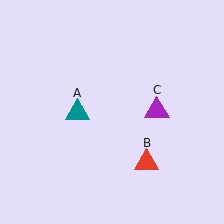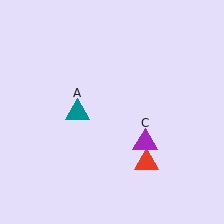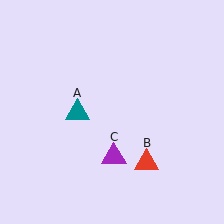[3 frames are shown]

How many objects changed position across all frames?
1 object changed position: purple triangle (object C).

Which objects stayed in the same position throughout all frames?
Teal triangle (object A) and red triangle (object B) remained stationary.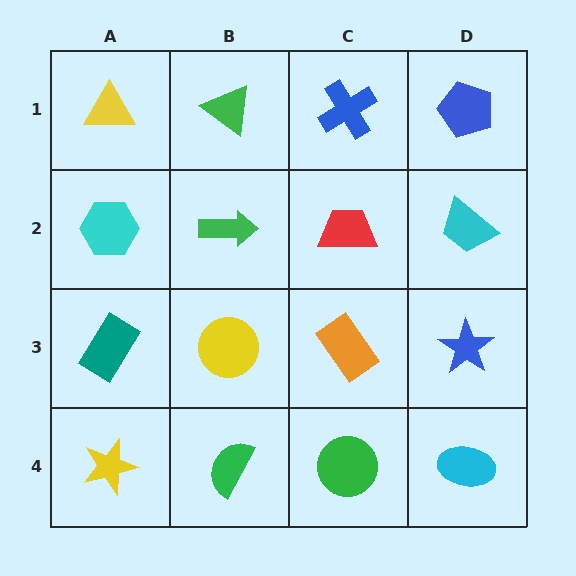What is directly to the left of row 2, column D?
A red trapezoid.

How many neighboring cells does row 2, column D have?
3.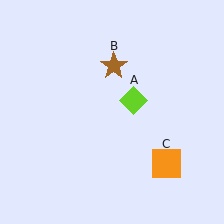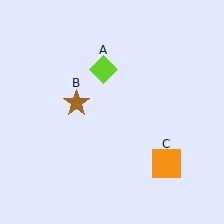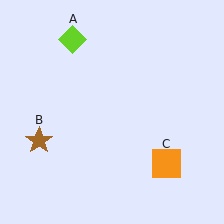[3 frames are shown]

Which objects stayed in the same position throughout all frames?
Orange square (object C) remained stationary.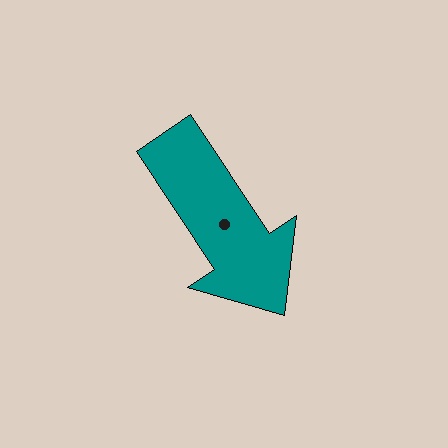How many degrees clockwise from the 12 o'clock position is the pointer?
Approximately 146 degrees.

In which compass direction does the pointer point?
Southeast.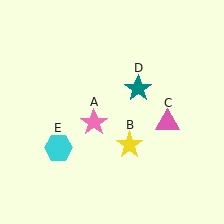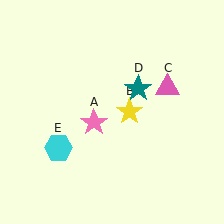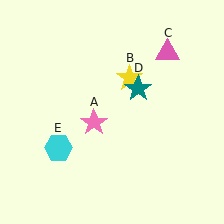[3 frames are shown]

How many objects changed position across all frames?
2 objects changed position: yellow star (object B), pink triangle (object C).